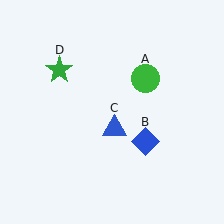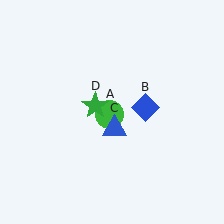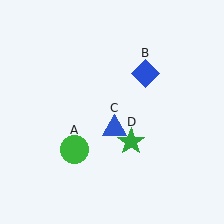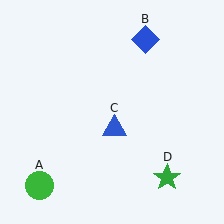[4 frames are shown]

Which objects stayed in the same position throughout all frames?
Blue triangle (object C) remained stationary.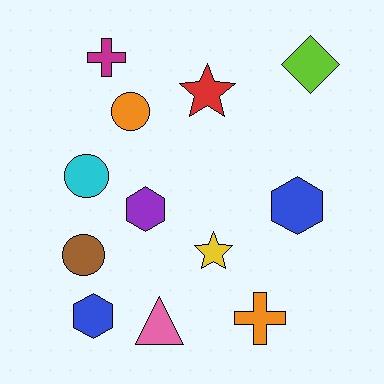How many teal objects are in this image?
There are no teal objects.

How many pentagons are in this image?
There are no pentagons.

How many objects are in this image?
There are 12 objects.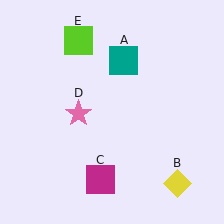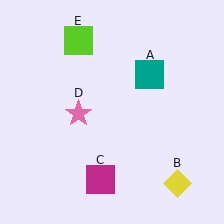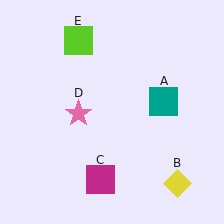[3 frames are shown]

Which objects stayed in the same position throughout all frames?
Yellow diamond (object B) and magenta square (object C) and pink star (object D) and lime square (object E) remained stationary.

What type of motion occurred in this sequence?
The teal square (object A) rotated clockwise around the center of the scene.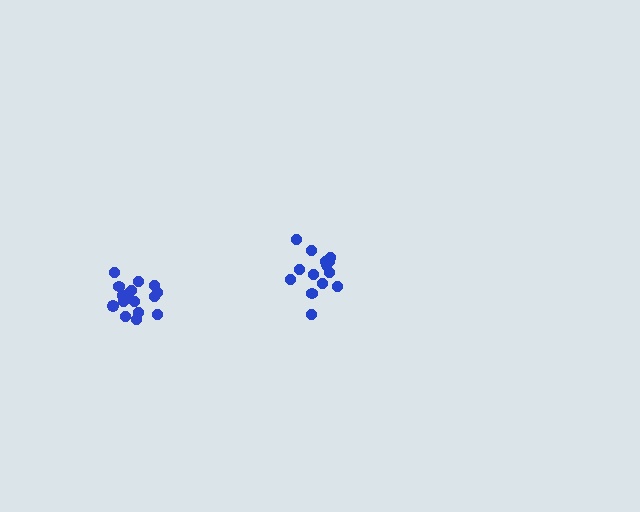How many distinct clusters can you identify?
There are 2 distinct clusters.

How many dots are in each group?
Group 1: 18 dots, Group 2: 14 dots (32 total).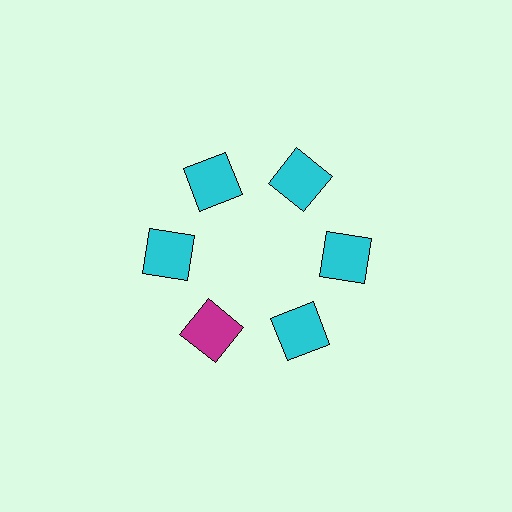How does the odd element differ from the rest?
It has a different color: magenta instead of cyan.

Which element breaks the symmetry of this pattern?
The magenta square at roughly the 7 o'clock position breaks the symmetry. All other shapes are cyan squares.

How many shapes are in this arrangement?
There are 6 shapes arranged in a ring pattern.